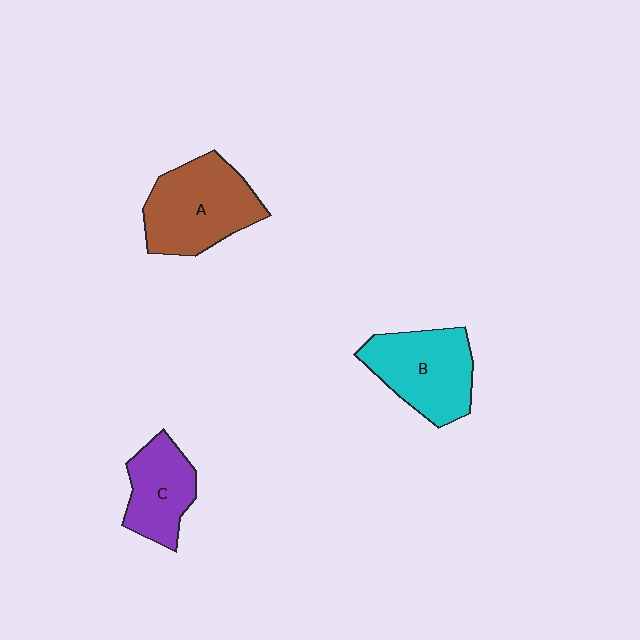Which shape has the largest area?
Shape A (brown).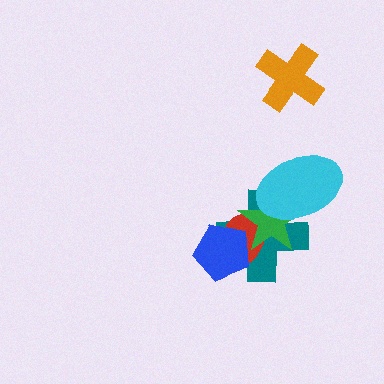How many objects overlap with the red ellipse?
3 objects overlap with the red ellipse.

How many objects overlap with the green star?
4 objects overlap with the green star.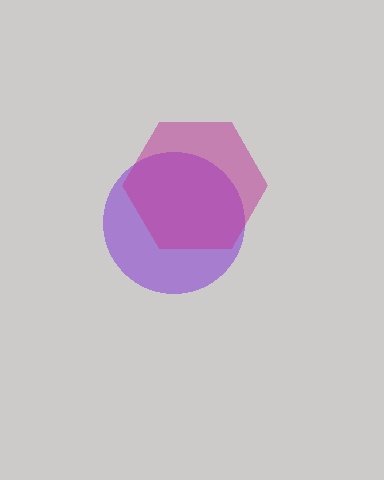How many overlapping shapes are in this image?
There are 2 overlapping shapes in the image.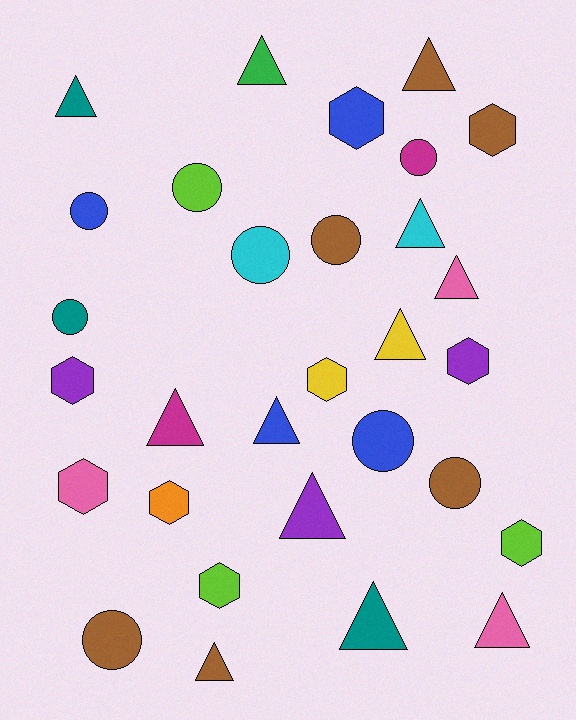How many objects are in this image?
There are 30 objects.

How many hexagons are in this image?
There are 9 hexagons.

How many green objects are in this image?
There is 1 green object.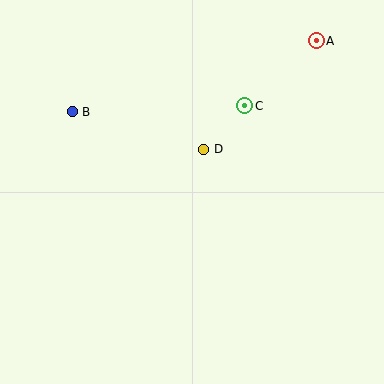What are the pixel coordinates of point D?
Point D is at (204, 149).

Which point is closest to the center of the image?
Point D at (204, 149) is closest to the center.